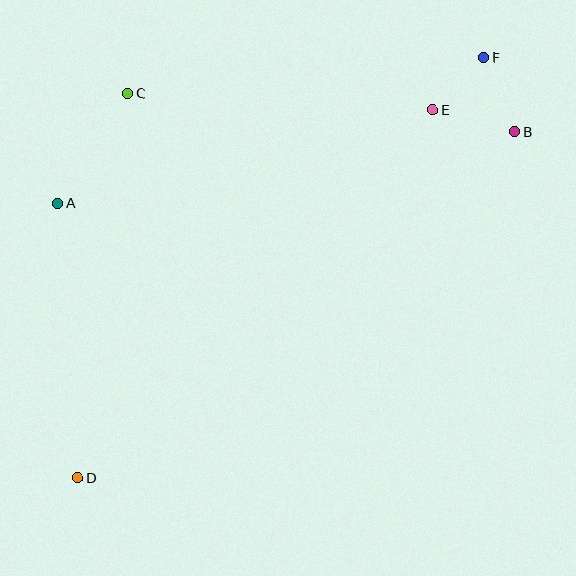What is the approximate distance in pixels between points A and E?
The distance between A and E is approximately 386 pixels.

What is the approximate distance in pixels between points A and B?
The distance between A and B is approximately 462 pixels.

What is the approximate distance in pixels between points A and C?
The distance between A and C is approximately 130 pixels.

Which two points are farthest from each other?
Points D and F are farthest from each other.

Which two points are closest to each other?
Points E and F are closest to each other.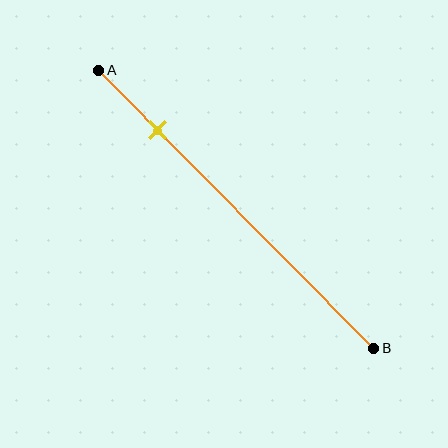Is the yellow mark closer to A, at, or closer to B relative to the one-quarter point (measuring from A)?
The yellow mark is closer to point A than the one-quarter point of segment AB.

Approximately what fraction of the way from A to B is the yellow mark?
The yellow mark is approximately 20% of the way from A to B.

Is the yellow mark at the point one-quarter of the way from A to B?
No, the mark is at about 20% from A, not at the 25% one-quarter point.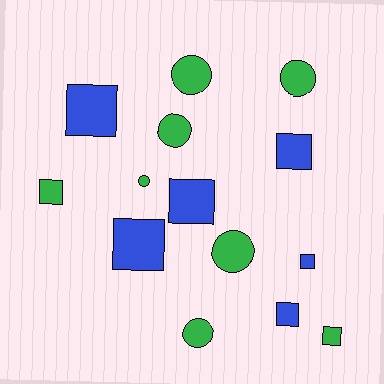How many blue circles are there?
There are no blue circles.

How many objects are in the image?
There are 14 objects.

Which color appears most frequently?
Green, with 8 objects.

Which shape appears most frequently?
Square, with 8 objects.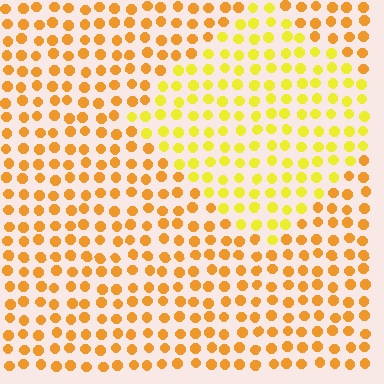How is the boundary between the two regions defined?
The boundary is defined purely by a slight shift in hue (about 28 degrees). Spacing, size, and orientation are identical on both sides.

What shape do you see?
I see a diamond.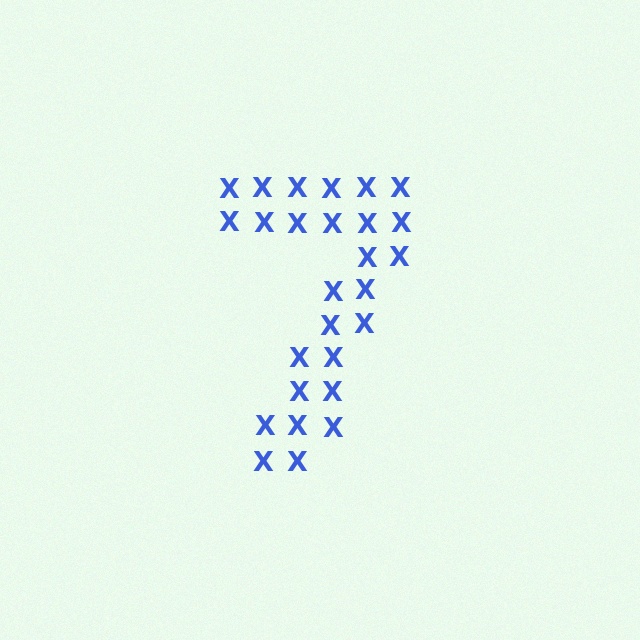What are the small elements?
The small elements are letter X's.